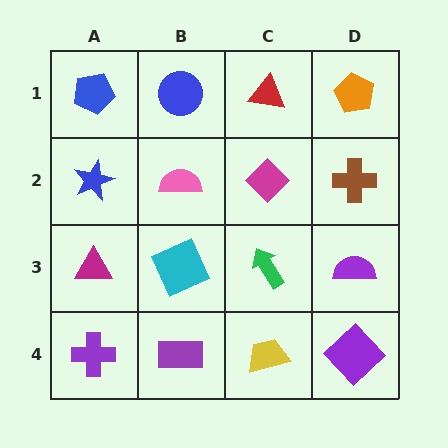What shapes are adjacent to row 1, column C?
A magenta diamond (row 2, column C), a blue circle (row 1, column B), an orange pentagon (row 1, column D).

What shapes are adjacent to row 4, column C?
A green arrow (row 3, column C), a purple rectangle (row 4, column B), a purple diamond (row 4, column D).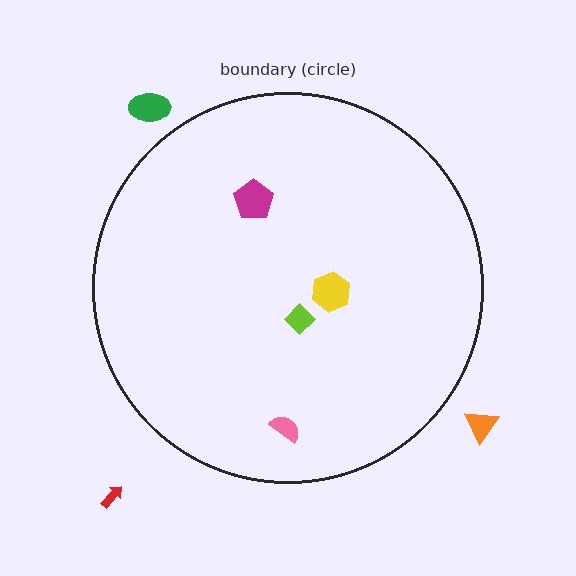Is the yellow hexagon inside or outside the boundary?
Inside.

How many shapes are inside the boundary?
4 inside, 3 outside.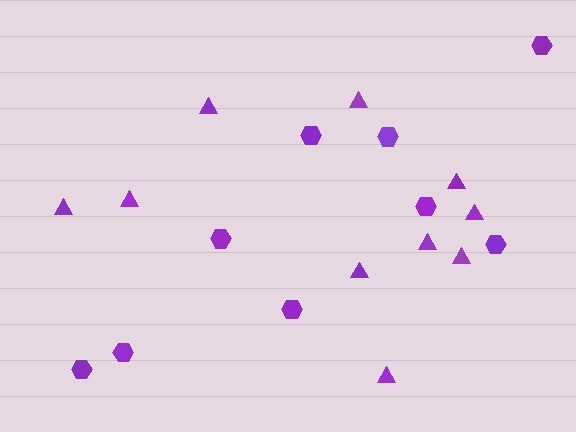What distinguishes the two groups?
There are 2 groups: one group of triangles (10) and one group of hexagons (9).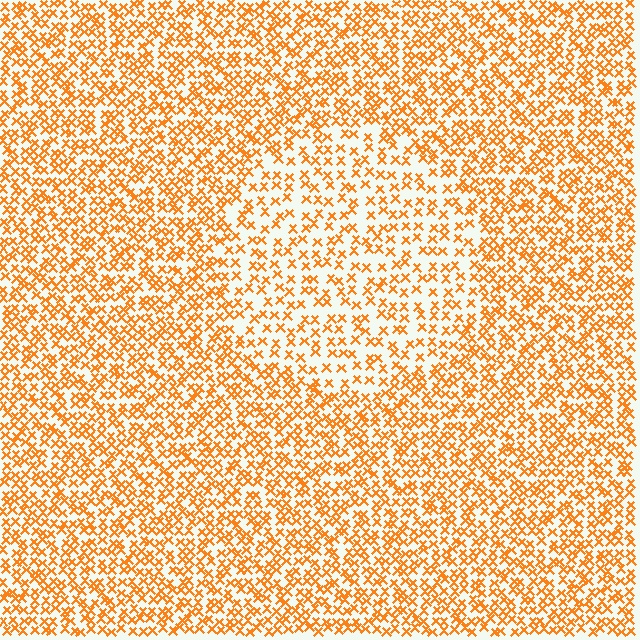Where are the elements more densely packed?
The elements are more densely packed outside the circle boundary.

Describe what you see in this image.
The image contains small orange elements arranged at two different densities. A circle-shaped region is visible where the elements are less densely packed than the surrounding area.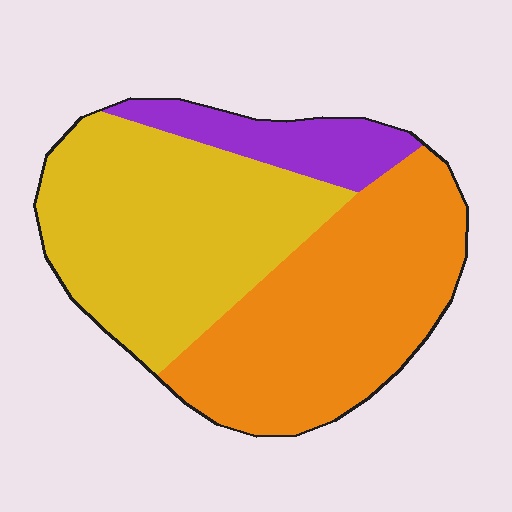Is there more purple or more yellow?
Yellow.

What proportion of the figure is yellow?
Yellow covers 44% of the figure.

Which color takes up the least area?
Purple, at roughly 10%.